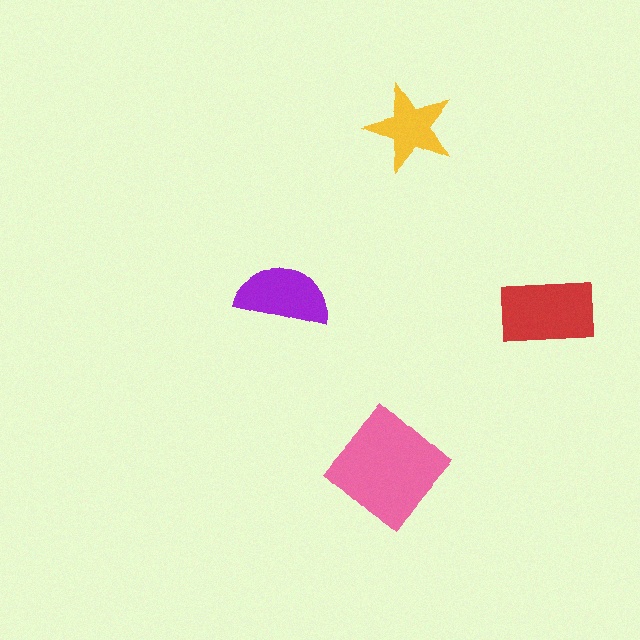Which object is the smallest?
The yellow star.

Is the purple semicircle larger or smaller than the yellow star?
Larger.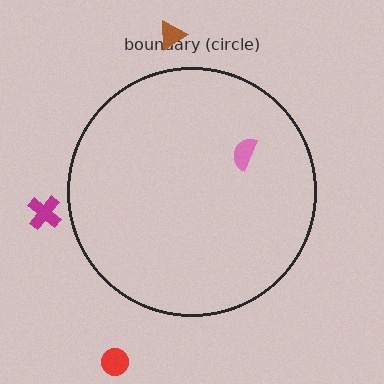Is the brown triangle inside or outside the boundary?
Outside.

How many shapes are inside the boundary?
1 inside, 3 outside.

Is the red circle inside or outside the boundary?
Outside.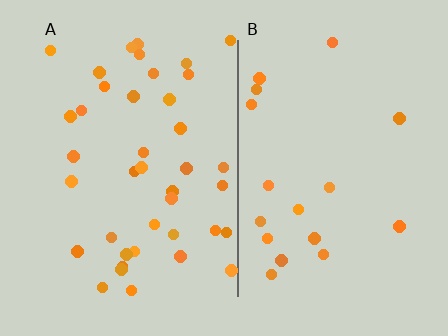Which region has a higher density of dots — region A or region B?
A (the left).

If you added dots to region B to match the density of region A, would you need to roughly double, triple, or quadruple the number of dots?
Approximately double.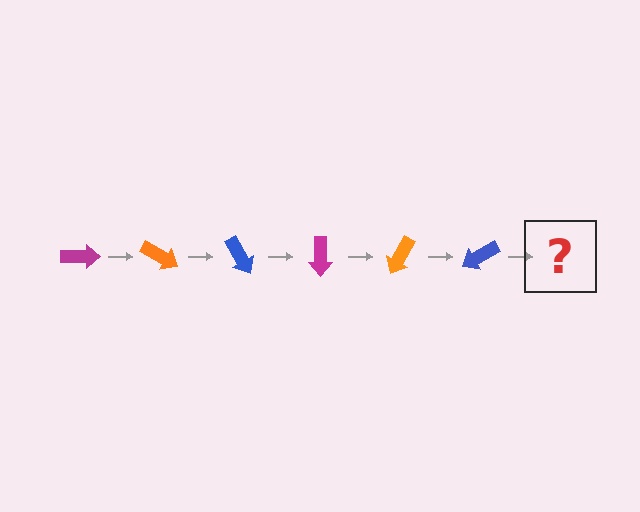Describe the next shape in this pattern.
It should be a magenta arrow, rotated 180 degrees from the start.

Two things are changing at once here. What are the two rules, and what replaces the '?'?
The two rules are that it rotates 30 degrees each step and the color cycles through magenta, orange, and blue. The '?' should be a magenta arrow, rotated 180 degrees from the start.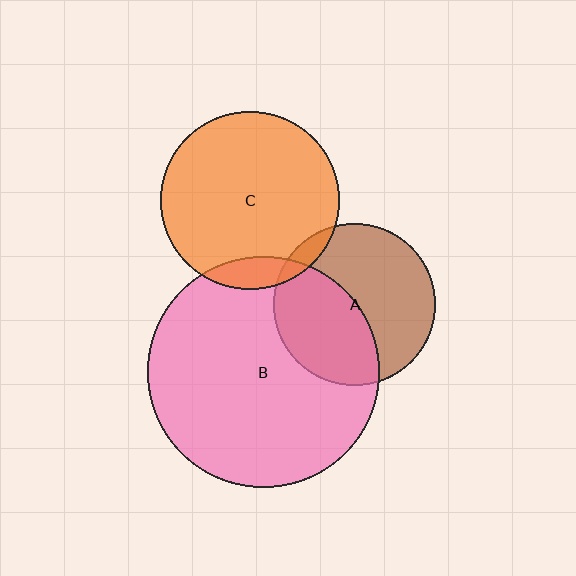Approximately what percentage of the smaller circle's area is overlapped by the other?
Approximately 10%.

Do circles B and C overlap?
Yes.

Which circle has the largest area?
Circle B (pink).